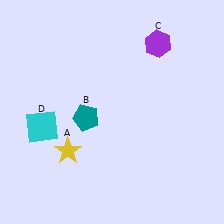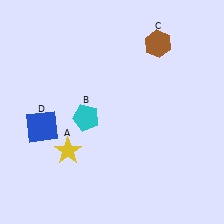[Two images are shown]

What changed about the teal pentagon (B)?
In Image 1, B is teal. In Image 2, it changed to cyan.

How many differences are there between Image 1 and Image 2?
There are 3 differences between the two images.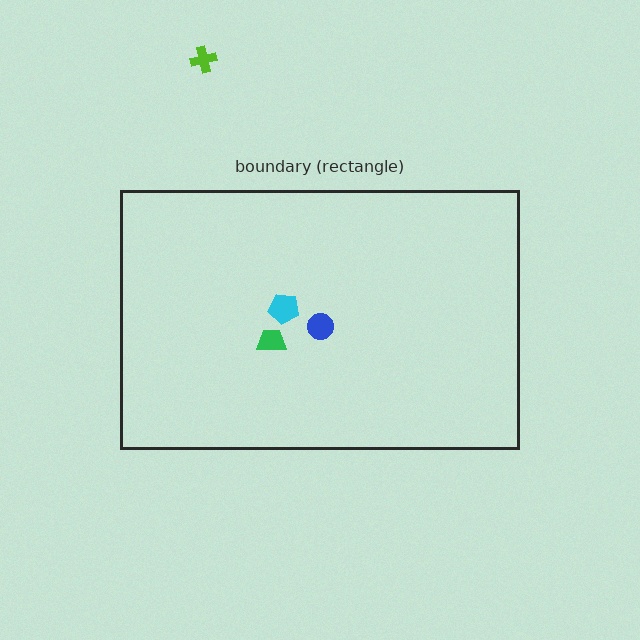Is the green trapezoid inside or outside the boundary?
Inside.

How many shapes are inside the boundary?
3 inside, 1 outside.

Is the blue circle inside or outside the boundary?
Inside.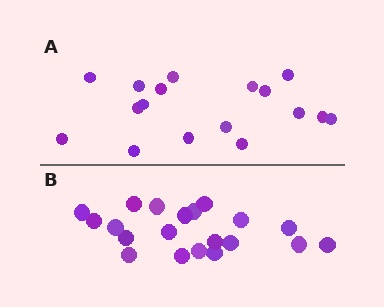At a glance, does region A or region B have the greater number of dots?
Region B (the bottom region) has more dots.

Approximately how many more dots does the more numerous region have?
Region B has just a few more — roughly 2 or 3 more dots than region A.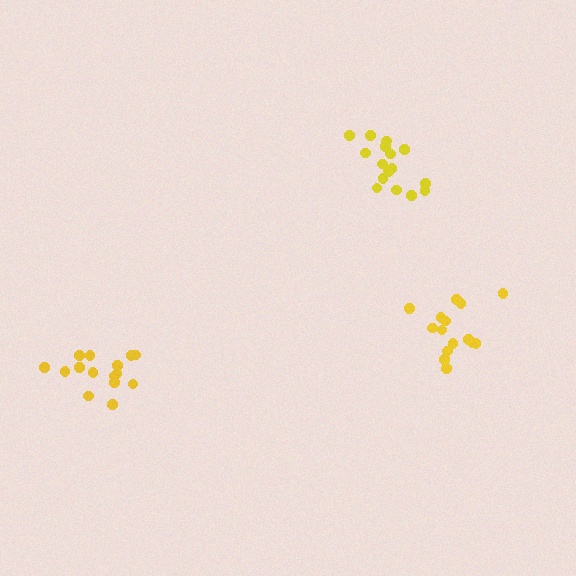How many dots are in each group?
Group 1: 16 dots, Group 2: 15 dots, Group 3: 15 dots (46 total).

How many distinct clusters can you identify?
There are 3 distinct clusters.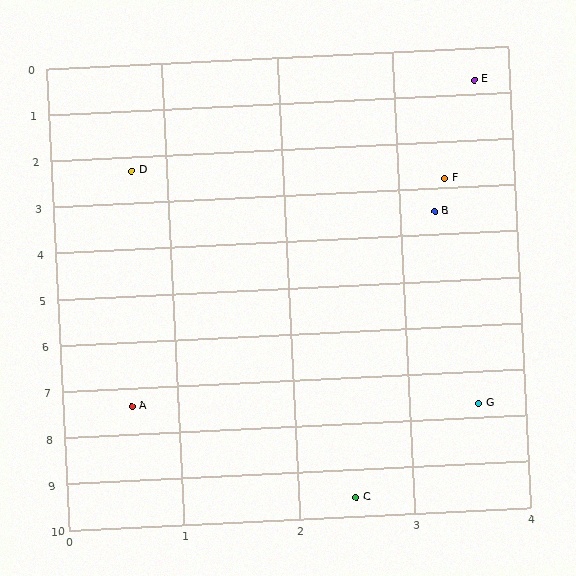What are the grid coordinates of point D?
Point D is at approximately (0.7, 2.3).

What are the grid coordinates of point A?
Point A is at approximately (0.6, 7.4).